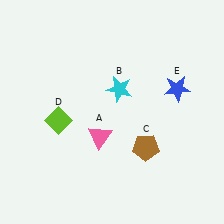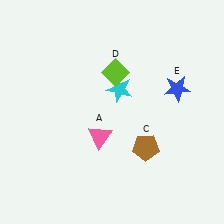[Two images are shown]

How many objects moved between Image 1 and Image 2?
1 object moved between the two images.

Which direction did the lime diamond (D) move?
The lime diamond (D) moved right.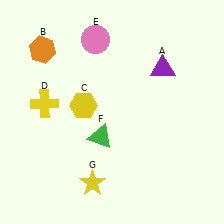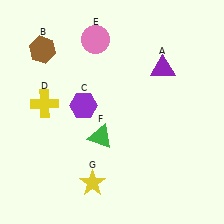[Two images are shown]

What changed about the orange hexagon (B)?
In Image 1, B is orange. In Image 2, it changed to brown.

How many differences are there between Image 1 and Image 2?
There are 2 differences between the two images.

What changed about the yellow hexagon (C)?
In Image 1, C is yellow. In Image 2, it changed to purple.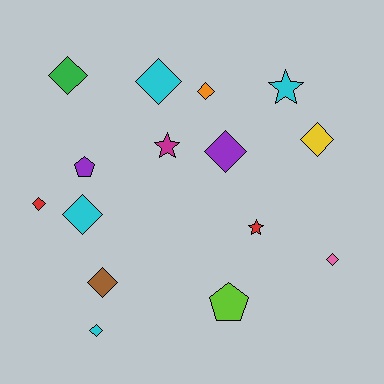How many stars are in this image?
There are 3 stars.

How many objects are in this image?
There are 15 objects.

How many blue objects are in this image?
There are no blue objects.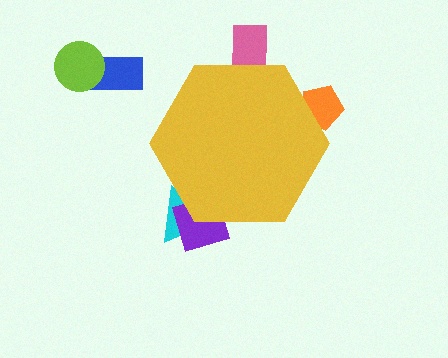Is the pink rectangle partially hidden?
Yes, the pink rectangle is partially hidden behind the yellow hexagon.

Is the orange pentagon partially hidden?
Yes, the orange pentagon is partially hidden behind the yellow hexagon.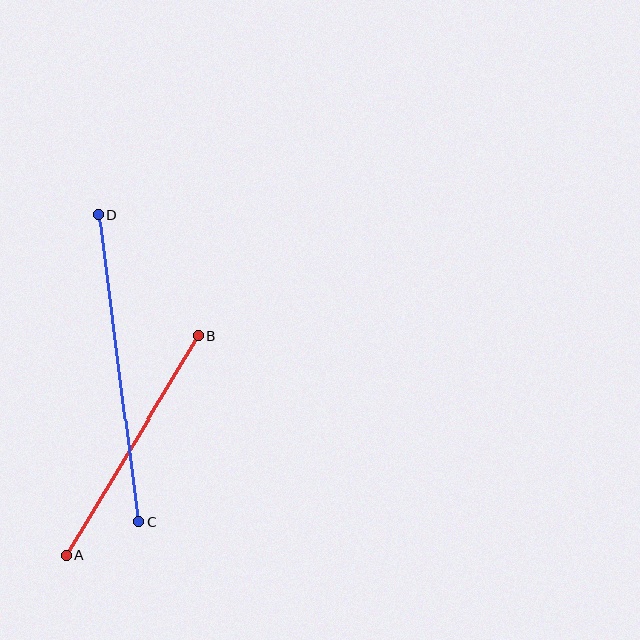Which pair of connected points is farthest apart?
Points C and D are farthest apart.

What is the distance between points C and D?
The distance is approximately 309 pixels.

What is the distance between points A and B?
The distance is approximately 257 pixels.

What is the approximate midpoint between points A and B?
The midpoint is at approximately (132, 445) pixels.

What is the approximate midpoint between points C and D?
The midpoint is at approximately (119, 368) pixels.